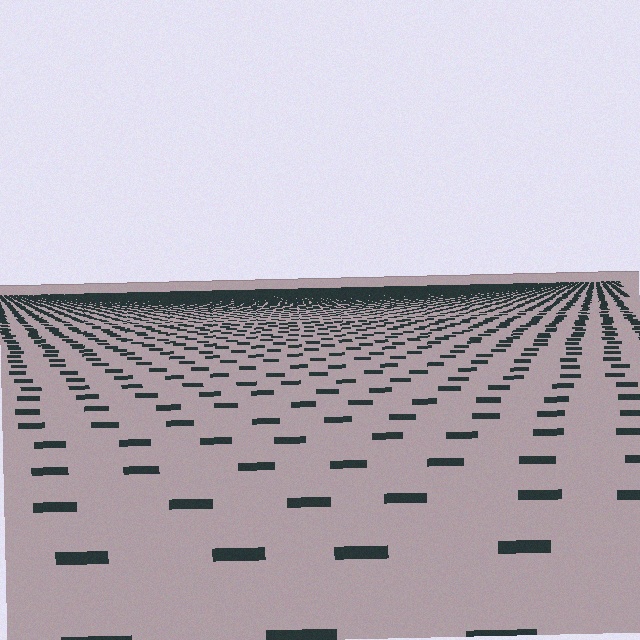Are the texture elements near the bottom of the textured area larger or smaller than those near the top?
Larger. Near the bottom, elements are closer to the viewer and appear at a bigger on-screen size.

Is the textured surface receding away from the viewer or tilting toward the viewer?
The surface is receding away from the viewer. Texture elements get smaller and denser toward the top.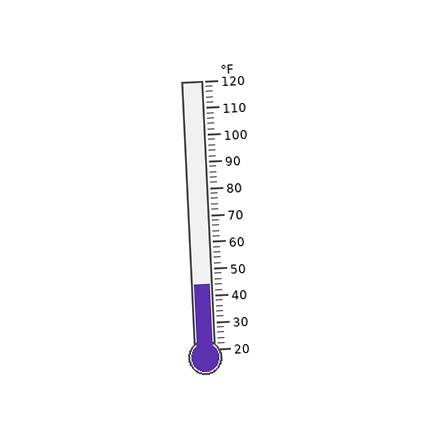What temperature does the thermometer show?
The thermometer shows approximately 44°F.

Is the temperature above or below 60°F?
The temperature is below 60°F.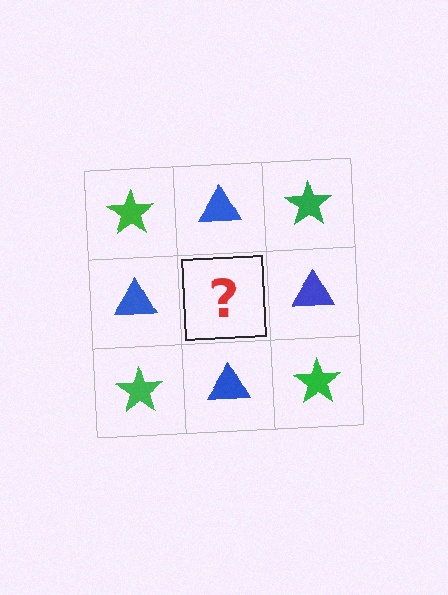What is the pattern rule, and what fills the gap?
The rule is that it alternates green star and blue triangle in a checkerboard pattern. The gap should be filled with a green star.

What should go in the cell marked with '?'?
The missing cell should contain a green star.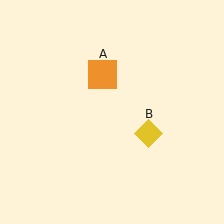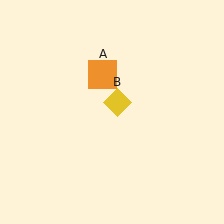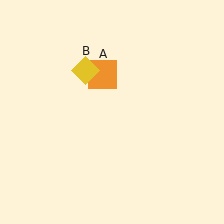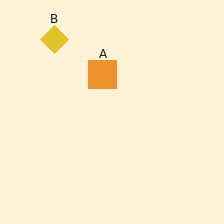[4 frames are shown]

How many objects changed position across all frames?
1 object changed position: yellow diamond (object B).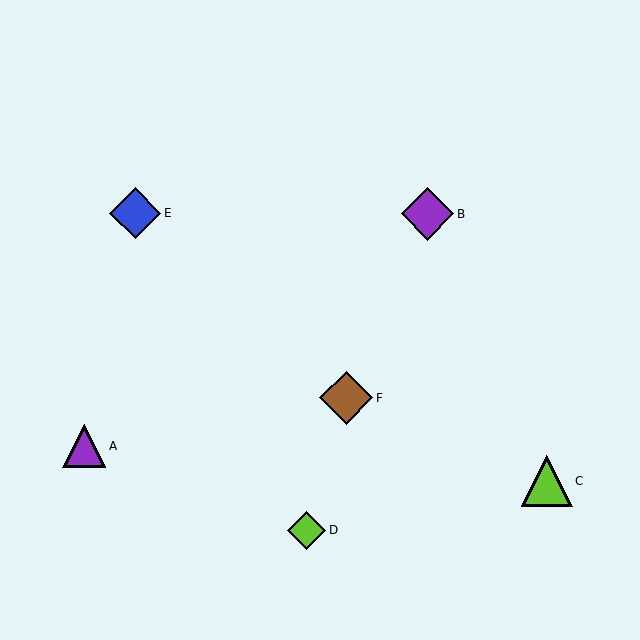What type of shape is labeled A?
Shape A is a purple triangle.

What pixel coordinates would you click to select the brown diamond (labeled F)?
Click at (346, 398) to select the brown diamond F.